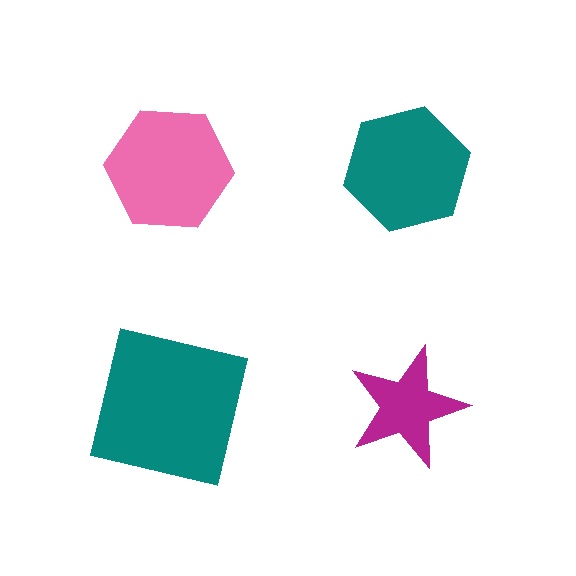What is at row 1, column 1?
A pink hexagon.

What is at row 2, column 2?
A magenta star.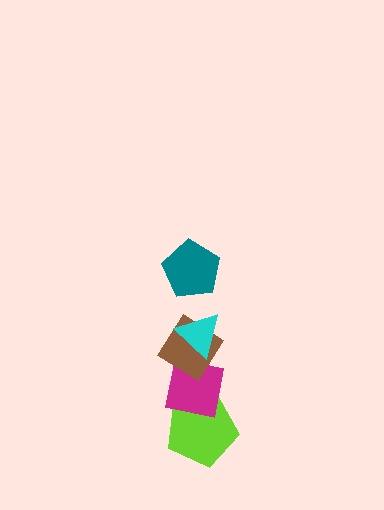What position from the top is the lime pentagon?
The lime pentagon is 5th from the top.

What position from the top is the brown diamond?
The brown diamond is 3rd from the top.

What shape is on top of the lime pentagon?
The magenta square is on top of the lime pentagon.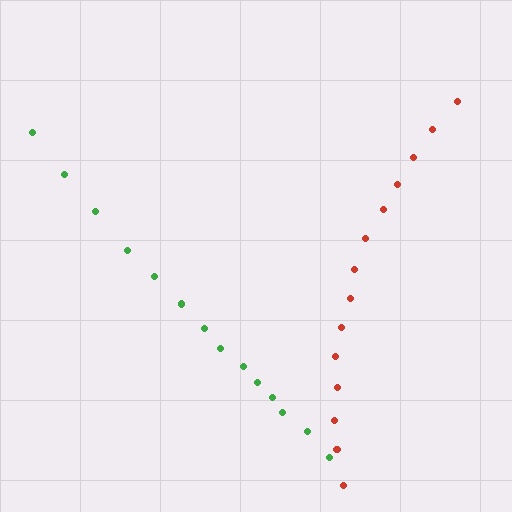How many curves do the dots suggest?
There are 2 distinct paths.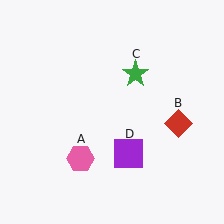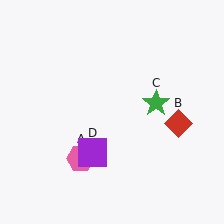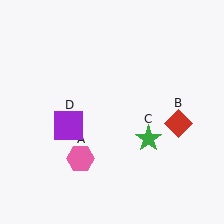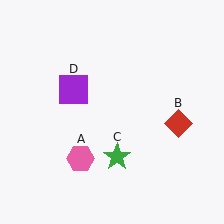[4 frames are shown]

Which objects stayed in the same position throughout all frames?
Pink hexagon (object A) and red diamond (object B) remained stationary.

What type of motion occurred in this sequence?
The green star (object C), purple square (object D) rotated clockwise around the center of the scene.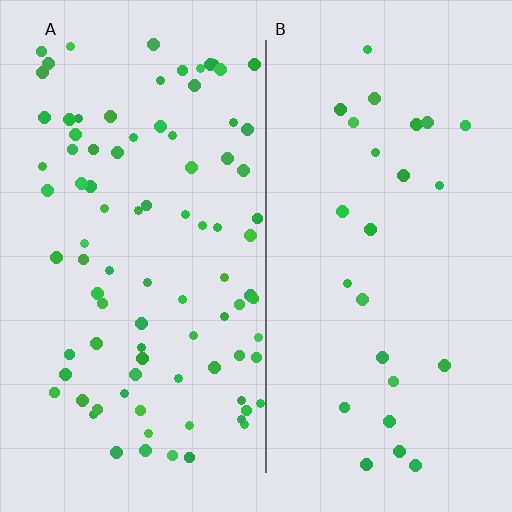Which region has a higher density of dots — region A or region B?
A (the left).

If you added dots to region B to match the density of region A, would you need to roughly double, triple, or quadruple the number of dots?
Approximately triple.